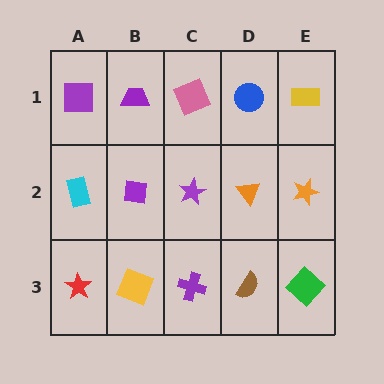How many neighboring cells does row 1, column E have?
2.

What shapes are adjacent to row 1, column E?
An orange star (row 2, column E), a blue circle (row 1, column D).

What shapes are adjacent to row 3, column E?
An orange star (row 2, column E), a brown semicircle (row 3, column D).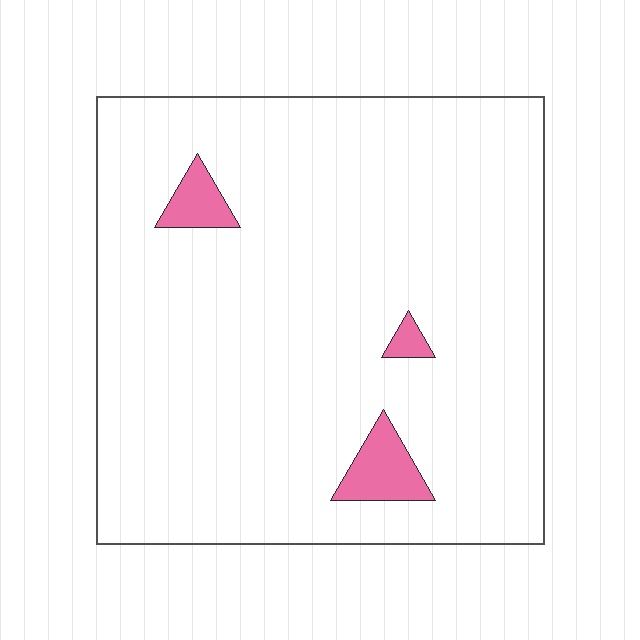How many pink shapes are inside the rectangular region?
3.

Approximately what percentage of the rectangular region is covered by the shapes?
Approximately 5%.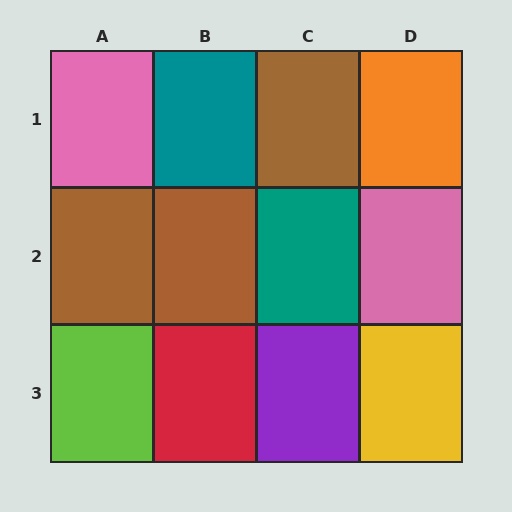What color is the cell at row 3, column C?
Purple.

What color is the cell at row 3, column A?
Lime.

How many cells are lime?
1 cell is lime.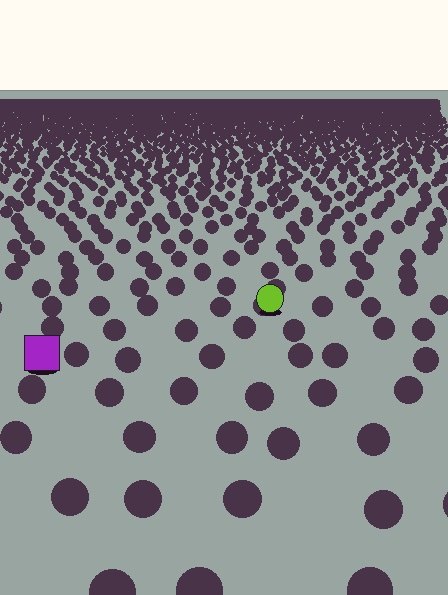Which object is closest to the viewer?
The purple square is closest. The texture marks near it are larger and more spread out.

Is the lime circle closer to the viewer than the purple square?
No. The purple square is closer — you can tell from the texture gradient: the ground texture is coarser near it.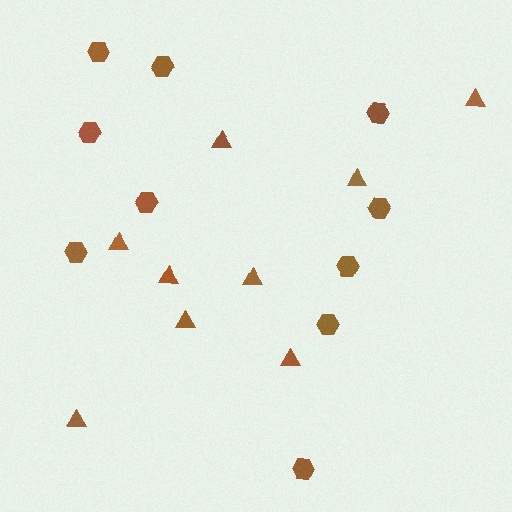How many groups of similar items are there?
There are 2 groups: one group of triangles (9) and one group of hexagons (10).